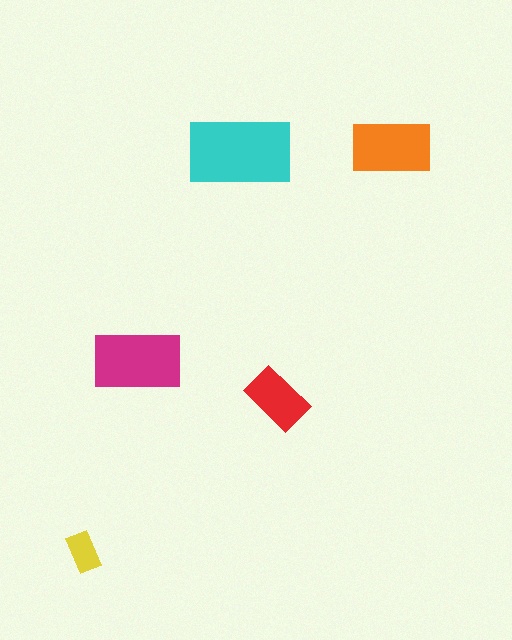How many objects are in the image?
There are 5 objects in the image.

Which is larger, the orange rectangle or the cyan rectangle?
The cyan one.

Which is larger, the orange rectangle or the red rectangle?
The orange one.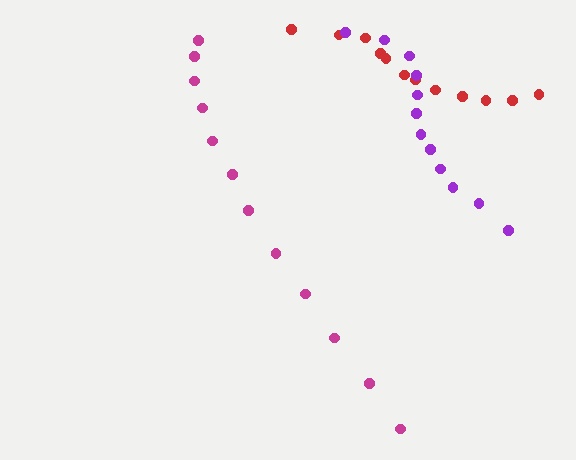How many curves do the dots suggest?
There are 3 distinct paths.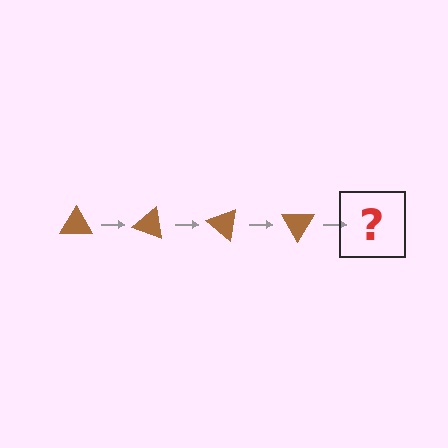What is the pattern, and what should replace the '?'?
The pattern is that the triangle rotates 20 degrees each step. The '?' should be a brown triangle rotated 80 degrees.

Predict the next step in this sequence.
The next step is a brown triangle rotated 80 degrees.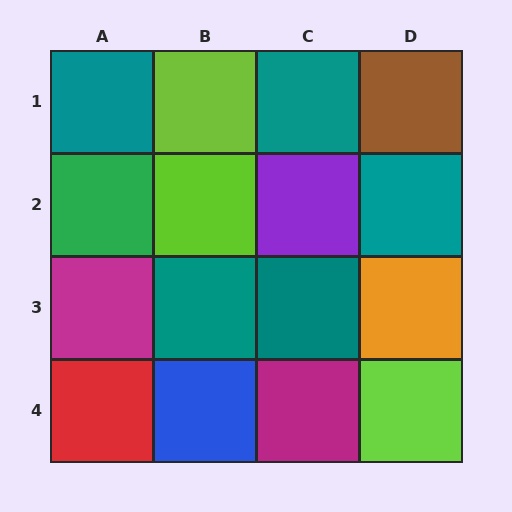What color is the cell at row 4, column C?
Magenta.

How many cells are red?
1 cell is red.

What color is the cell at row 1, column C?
Teal.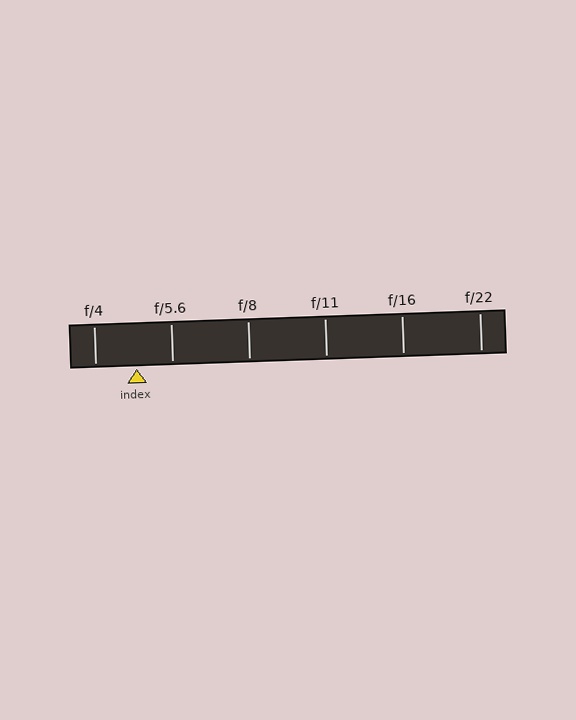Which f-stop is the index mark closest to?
The index mark is closest to f/5.6.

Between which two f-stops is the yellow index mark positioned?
The index mark is between f/4 and f/5.6.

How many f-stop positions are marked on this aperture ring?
There are 6 f-stop positions marked.